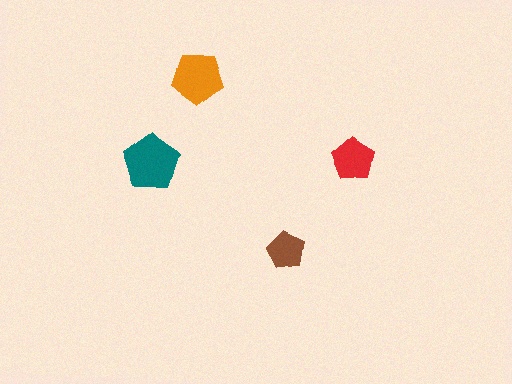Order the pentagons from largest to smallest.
the teal one, the orange one, the red one, the brown one.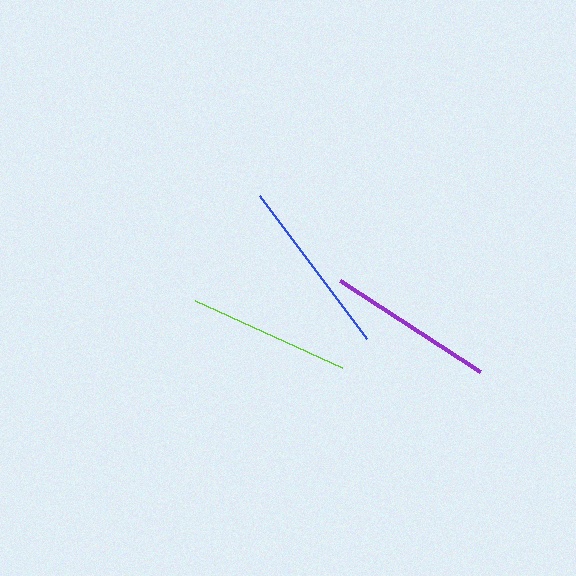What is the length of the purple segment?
The purple segment is approximately 167 pixels long.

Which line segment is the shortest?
The lime line is the shortest at approximately 162 pixels.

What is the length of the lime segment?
The lime segment is approximately 162 pixels long.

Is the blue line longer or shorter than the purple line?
The blue line is longer than the purple line.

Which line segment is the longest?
The blue line is the longest at approximately 179 pixels.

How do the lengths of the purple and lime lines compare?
The purple and lime lines are approximately the same length.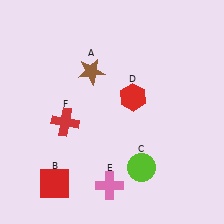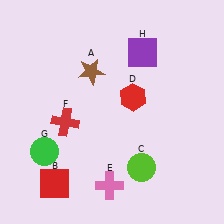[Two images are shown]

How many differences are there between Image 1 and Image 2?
There are 2 differences between the two images.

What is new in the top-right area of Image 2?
A purple square (H) was added in the top-right area of Image 2.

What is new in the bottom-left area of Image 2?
A green circle (G) was added in the bottom-left area of Image 2.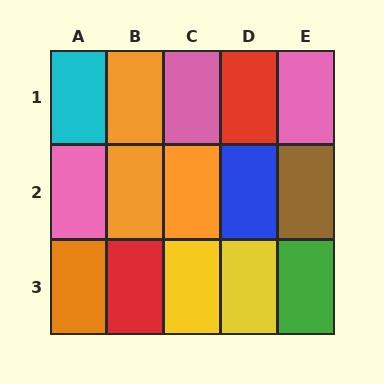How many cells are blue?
1 cell is blue.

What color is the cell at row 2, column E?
Brown.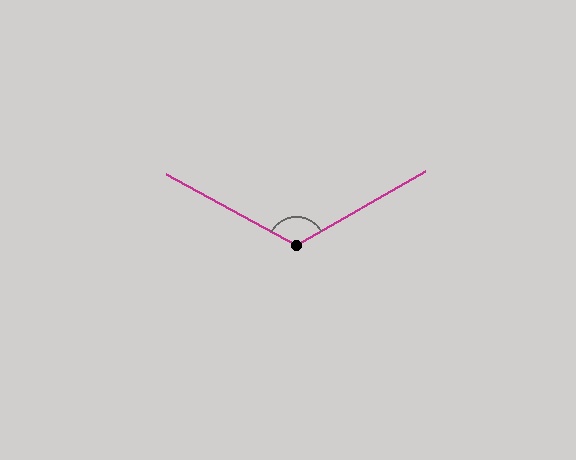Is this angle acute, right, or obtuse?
It is obtuse.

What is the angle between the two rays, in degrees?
Approximately 121 degrees.